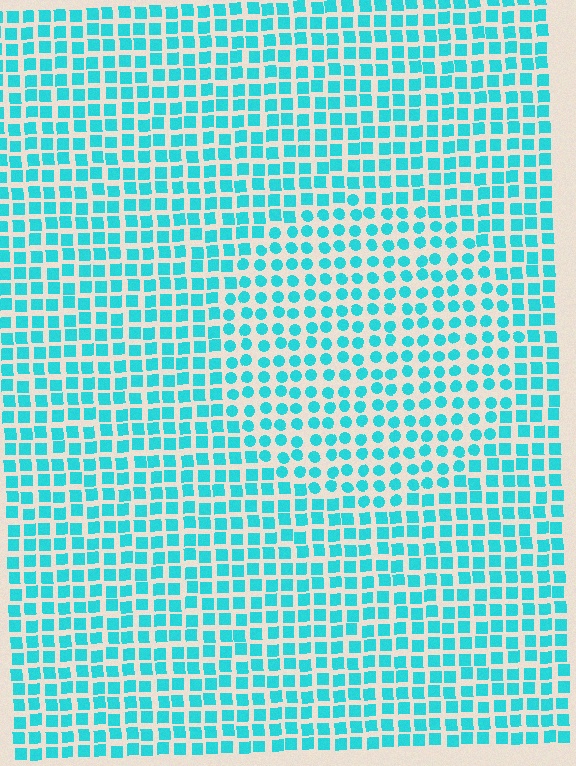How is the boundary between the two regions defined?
The boundary is defined by a change in element shape: circles inside vs. squares outside. All elements share the same color and spacing.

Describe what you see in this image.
The image is filled with small cyan elements arranged in a uniform grid. A circle-shaped region contains circles, while the surrounding area contains squares. The boundary is defined purely by the change in element shape.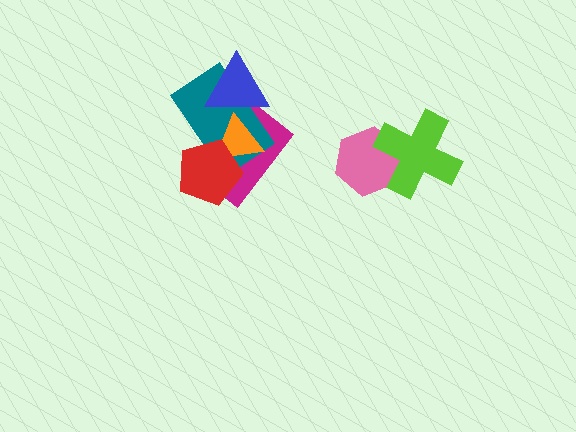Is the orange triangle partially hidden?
Yes, it is partially covered by another shape.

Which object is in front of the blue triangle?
The orange triangle is in front of the blue triangle.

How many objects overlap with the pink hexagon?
1 object overlaps with the pink hexagon.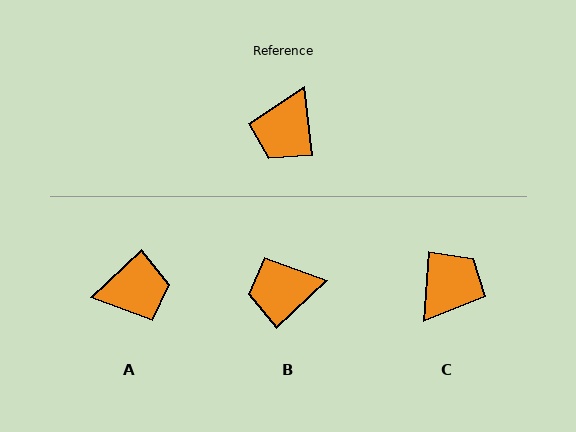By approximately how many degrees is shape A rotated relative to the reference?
Approximately 126 degrees counter-clockwise.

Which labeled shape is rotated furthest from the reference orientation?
C, about 169 degrees away.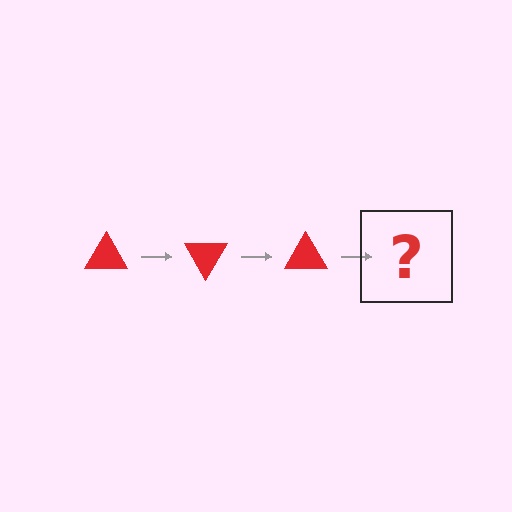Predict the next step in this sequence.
The next step is a red triangle rotated 180 degrees.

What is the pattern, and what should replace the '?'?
The pattern is that the triangle rotates 60 degrees each step. The '?' should be a red triangle rotated 180 degrees.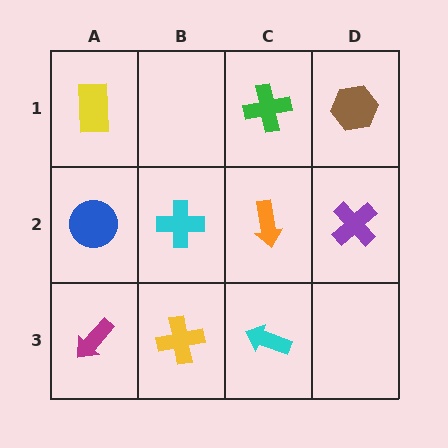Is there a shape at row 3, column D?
No, that cell is empty.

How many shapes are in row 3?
3 shapes.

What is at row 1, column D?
A brown hexagon.